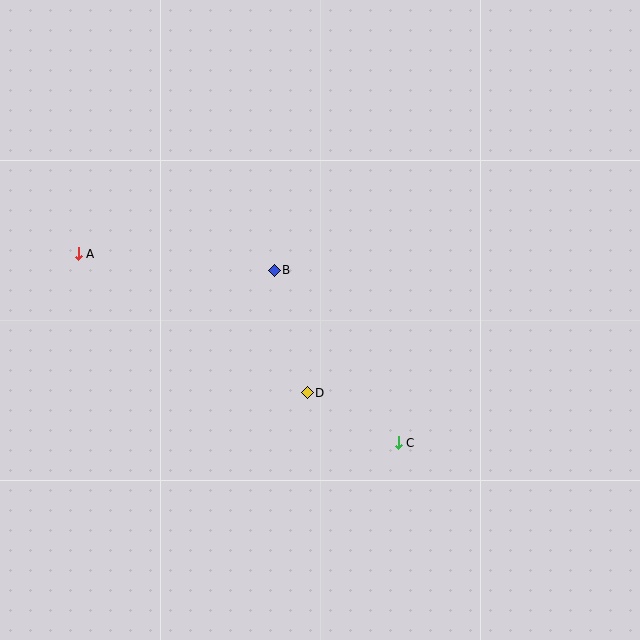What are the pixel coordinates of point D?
Point D is at (307, 393).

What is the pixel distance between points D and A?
The distance between D and A is 268 pixels.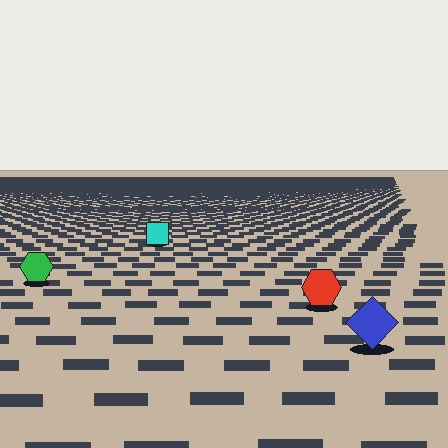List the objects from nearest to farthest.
From nearest to farthest: the blue diamond, the red hexagon, the green hexagon, the cyan square.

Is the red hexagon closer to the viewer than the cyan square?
Yes. The red hexagon is closer — you can tell from the texture gradient: the ground texture is coarser near it.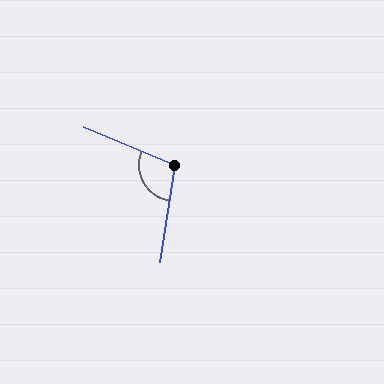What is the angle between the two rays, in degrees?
Approximately 103 degrees.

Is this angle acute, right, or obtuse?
It is obtuse.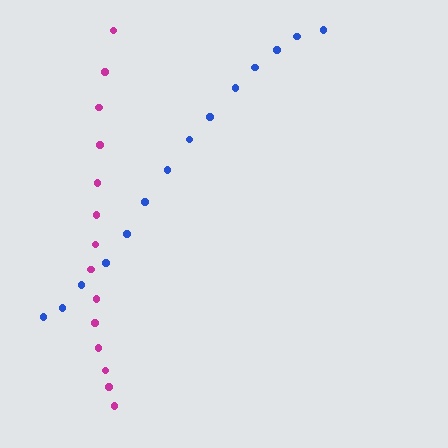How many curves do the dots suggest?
There are 2 distinct paths.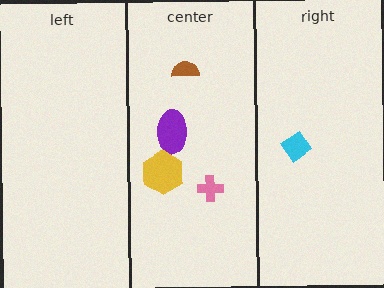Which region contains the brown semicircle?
The center region.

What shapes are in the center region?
The purple ellipse, the pink cross, the yellow hexagon, the brown semicircle.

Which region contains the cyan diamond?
The right region.